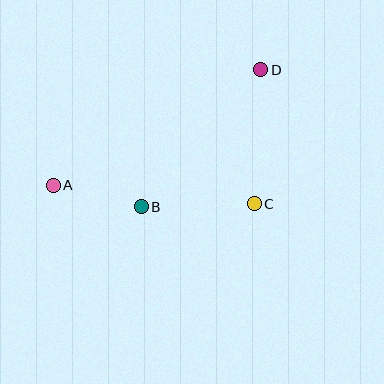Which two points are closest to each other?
Points A and B are closest to each other.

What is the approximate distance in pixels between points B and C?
The distance between B and C is approximately 113 pixels.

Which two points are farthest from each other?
Points A and D are farthest from each other.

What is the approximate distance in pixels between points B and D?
The distance between B and D is approximately 182 pixels.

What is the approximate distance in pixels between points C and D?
The distance between C and D is approximately 134 pixels.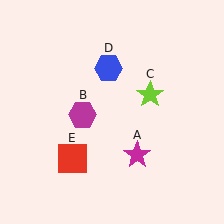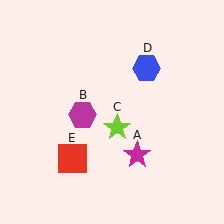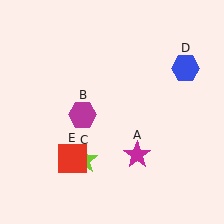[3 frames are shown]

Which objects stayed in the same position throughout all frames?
Magenta star (object A) and magenta hexagon (object B) and red square (object E) remained stationary.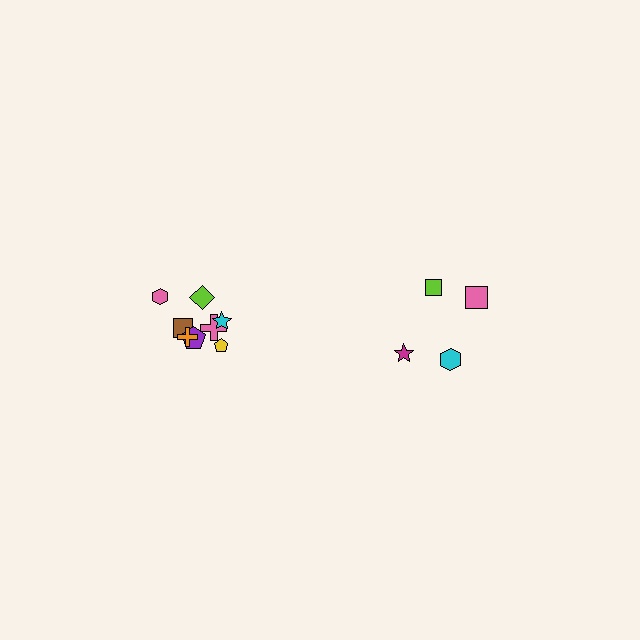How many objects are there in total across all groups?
There are 12 objects.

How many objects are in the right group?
There are 4 objects.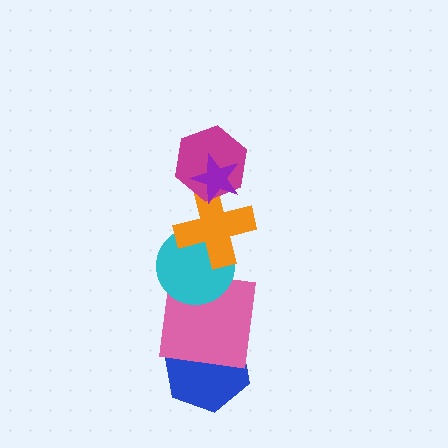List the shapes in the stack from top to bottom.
From top to bottom: the purple star, the magenta hexagon, the orange cross, the cyan circle, the pink square, the blue hexagon.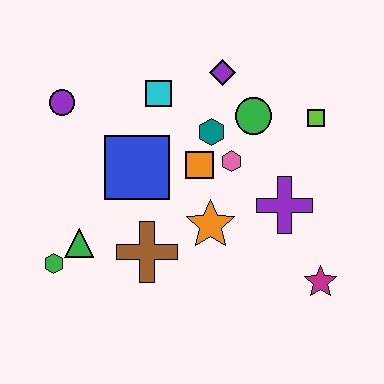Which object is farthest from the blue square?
The magenta star is farthest from the blue square.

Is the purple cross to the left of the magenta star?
Yes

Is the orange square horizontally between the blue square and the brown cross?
No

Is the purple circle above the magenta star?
Yes